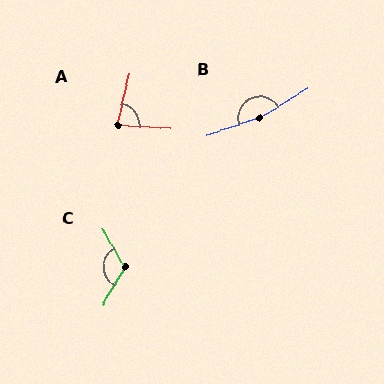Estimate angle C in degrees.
Approximately 119 degrees.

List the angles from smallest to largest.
A (80°), C (119°), B (167°).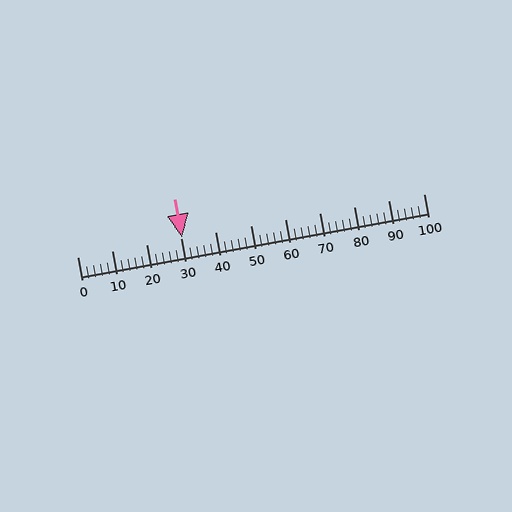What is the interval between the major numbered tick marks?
The major tick marks are spaced 10 units apart.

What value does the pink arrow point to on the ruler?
The pink arrow points to approximately 30.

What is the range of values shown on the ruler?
The ruler shows values from 0 to 100.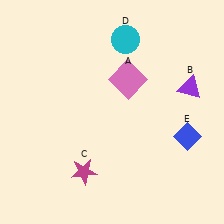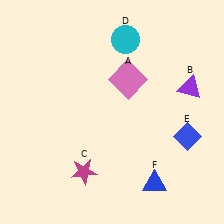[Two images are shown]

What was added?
A blue triangle (F) was added in Image 2.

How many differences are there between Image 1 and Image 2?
There is 1 difference between the two images.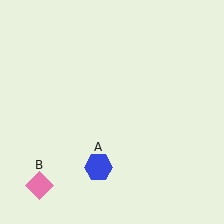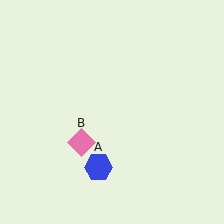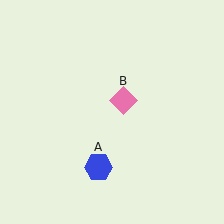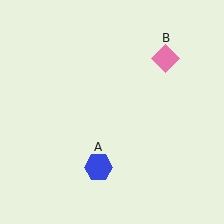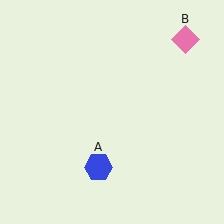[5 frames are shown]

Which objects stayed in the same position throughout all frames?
Blue hexagon (object A) remained stationary.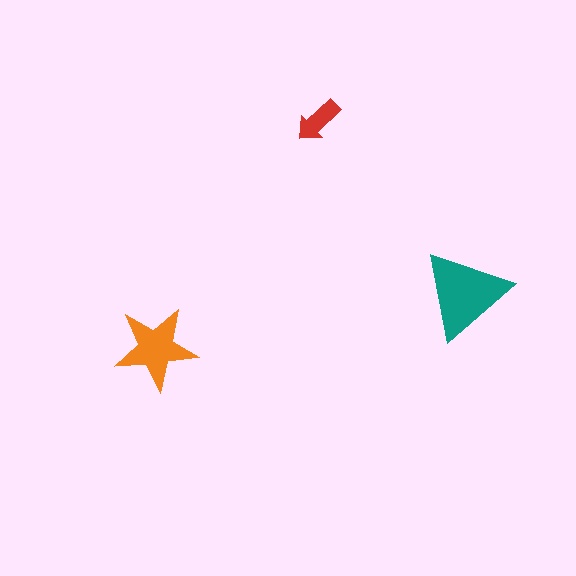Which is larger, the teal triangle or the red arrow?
The teal triangle.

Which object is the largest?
The teal triangle.